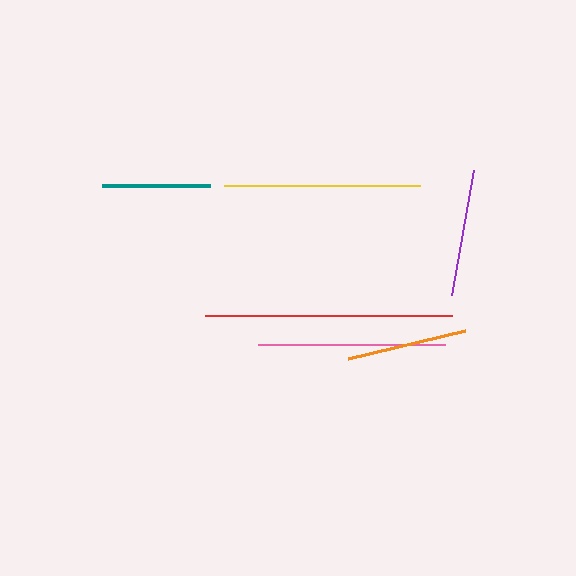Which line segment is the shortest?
The teal line is the shortest at approximately 108 pixels.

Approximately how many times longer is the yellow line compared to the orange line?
The yellow line is approximately 1.6 times the length of the orange line.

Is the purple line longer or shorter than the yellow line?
The yellow line is longer than the purple line.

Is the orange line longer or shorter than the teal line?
The orange line is longer than the teal line.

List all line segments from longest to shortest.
From longest to shortest: red, yellow, pink, purple, orange, teal.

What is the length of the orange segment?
The orange segment is approximately 120 pixels long.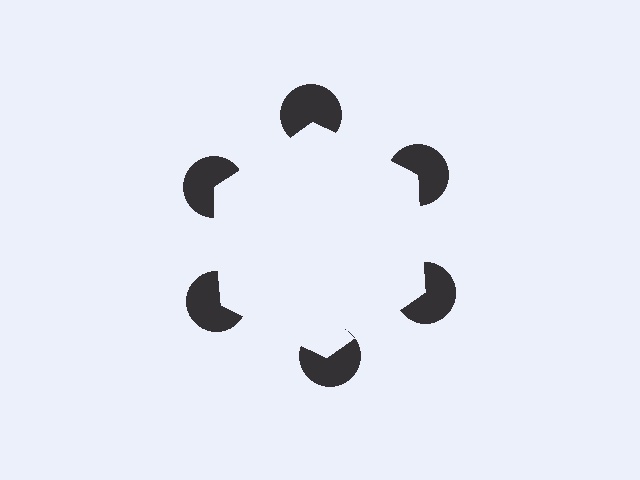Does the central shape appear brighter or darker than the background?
It typically appears slightly brighter than the background, even though no actual brightness change is drawn.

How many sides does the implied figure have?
6 sides.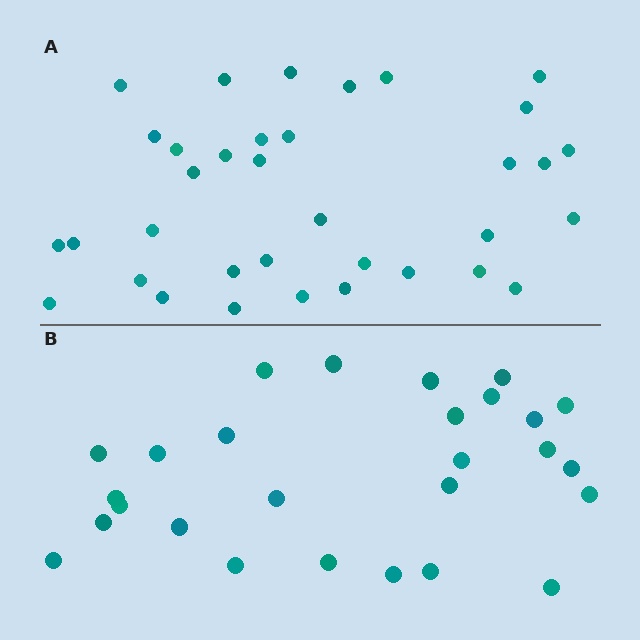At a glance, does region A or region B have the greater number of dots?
Region A (the top region) has more dots.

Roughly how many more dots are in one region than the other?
Region A has roughly 8 or so more dots than region B.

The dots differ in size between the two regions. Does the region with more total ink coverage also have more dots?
No. Region B has more total ink coverage because its dots are larger, but region A actually contains more individual dots. Total area can be misleading — the number of items is what matters here.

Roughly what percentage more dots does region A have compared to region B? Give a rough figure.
About 30% more.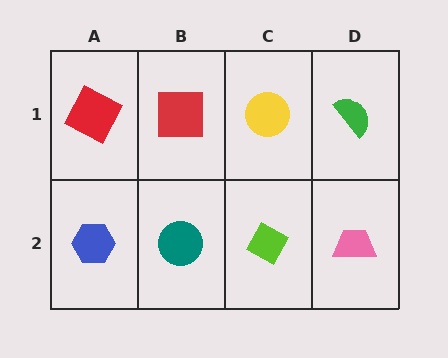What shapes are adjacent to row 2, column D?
A green semicircle (row 1, column D), a lime diamond (row 2, column C).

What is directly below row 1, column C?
A lime diamond.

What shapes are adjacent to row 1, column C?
A lime diamond (row 2, column C), a red square (row 1, column B), a green semicircle (row 1, column D).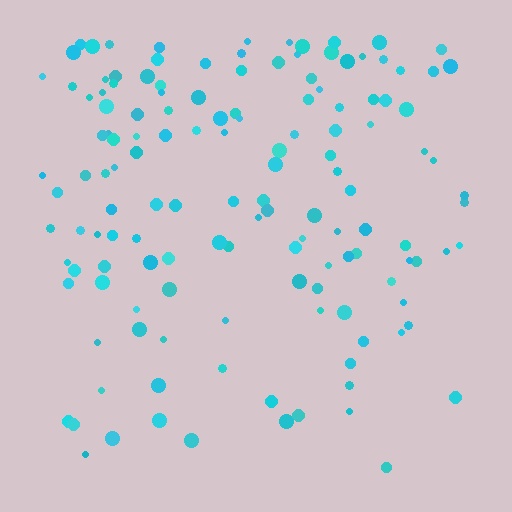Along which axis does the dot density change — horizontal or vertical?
Vertical.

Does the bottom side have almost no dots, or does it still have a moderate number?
Still a moderate number, just noticeably fewer than the top.